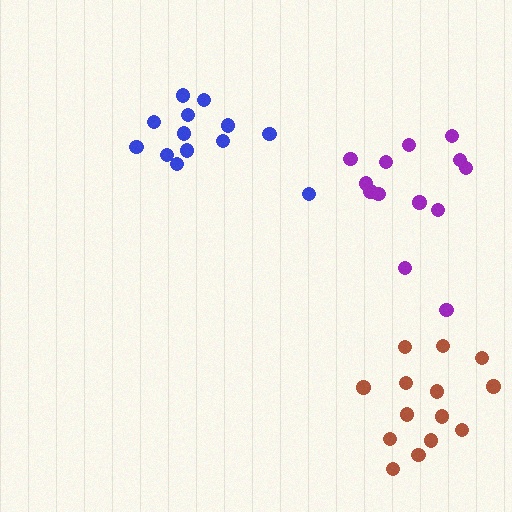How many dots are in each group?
Group 1: 13 dots, Group 2: 13 dots, Group 3: 14 dots (40 total).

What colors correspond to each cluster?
The clusters are colored: purple, blue, brown.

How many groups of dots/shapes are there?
There are 3 groups.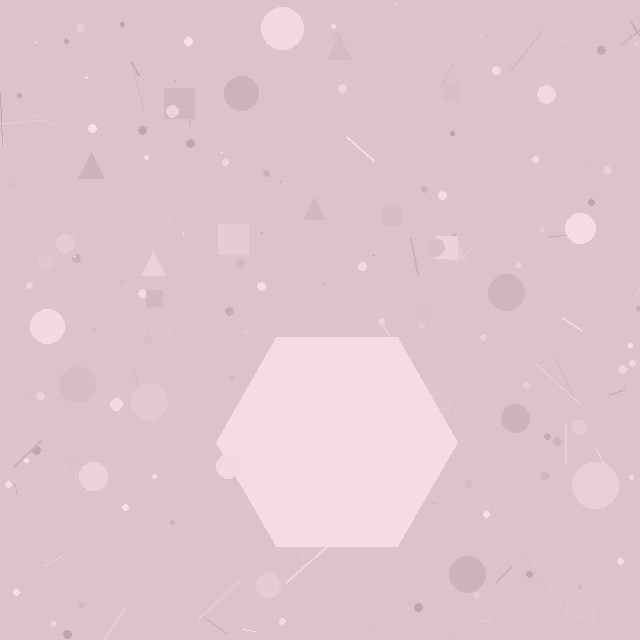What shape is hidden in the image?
A hexagon is hidden in the image.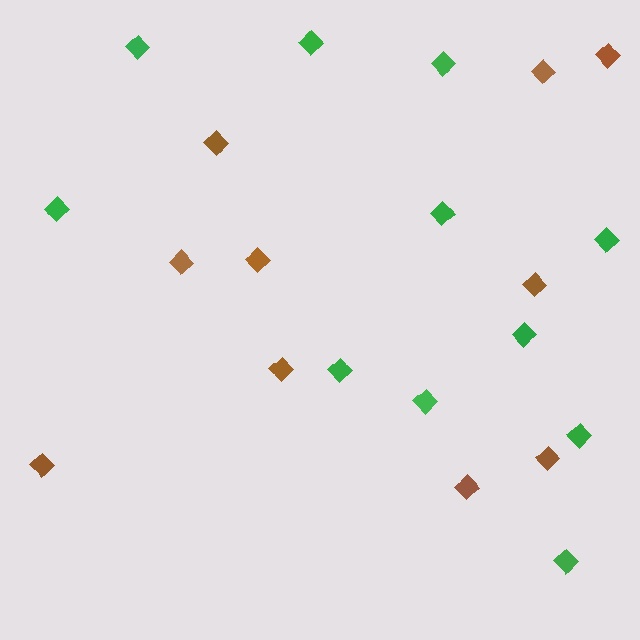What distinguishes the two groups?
There are 2 groups: one group of brown diamonds (10) and one group of green diamonds (11).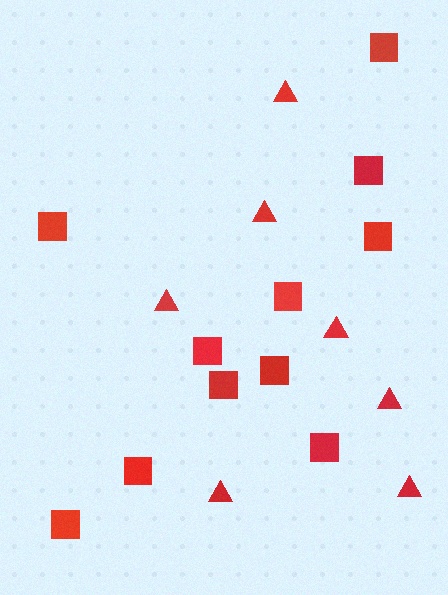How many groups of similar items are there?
There are 2 groups: one group of squares (11) and one group of triangles (7).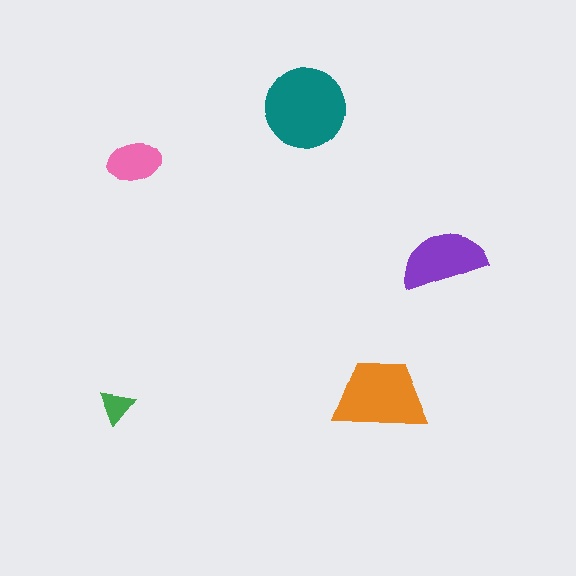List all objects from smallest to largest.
The green triangle, the pink ellipse, the purple semicircle, the orange trapezoid, the teal circle.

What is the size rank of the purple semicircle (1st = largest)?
3rd.